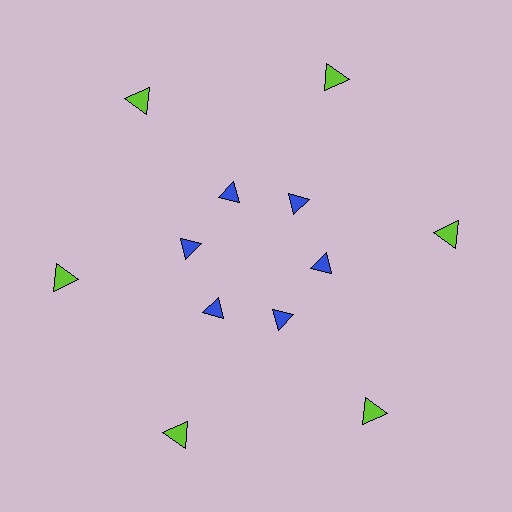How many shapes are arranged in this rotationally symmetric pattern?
There are 12 shapes, arranged in 6 groups of 2.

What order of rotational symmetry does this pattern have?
This pattern has 6-fold rotational symmetry.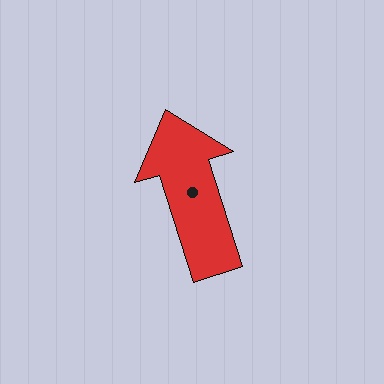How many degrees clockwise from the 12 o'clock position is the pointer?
Approximately 343 degrees.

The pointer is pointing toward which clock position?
Roughly 11 o'clock.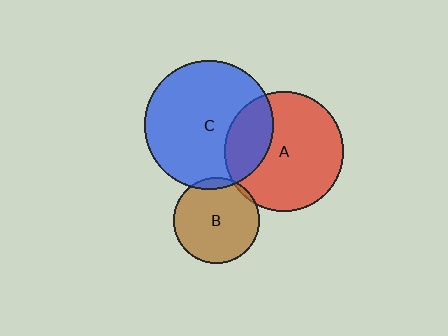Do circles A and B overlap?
Yes.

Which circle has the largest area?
Circle C (blue).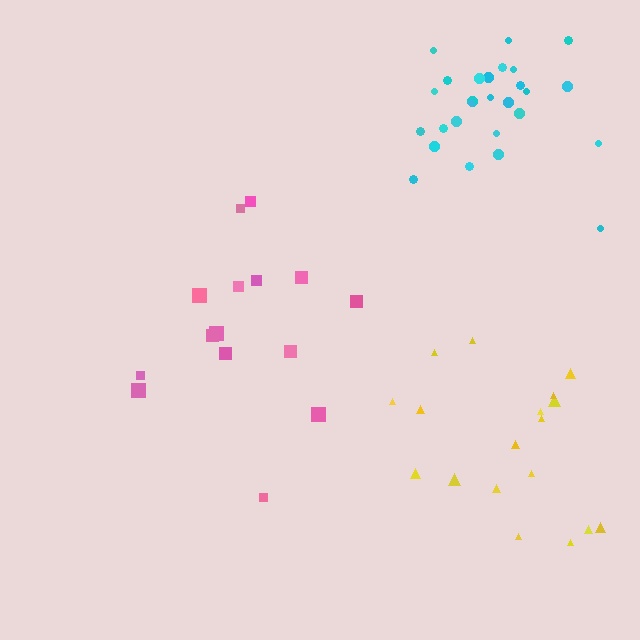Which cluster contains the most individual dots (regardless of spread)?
Cyan (27).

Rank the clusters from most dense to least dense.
cyan, yellow, pink.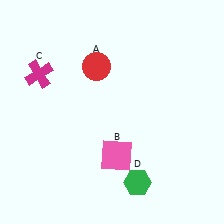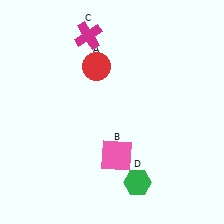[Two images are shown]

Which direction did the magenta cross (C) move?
The magenta cross (C) moved right.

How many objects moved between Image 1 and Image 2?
1 object moved between the two images.